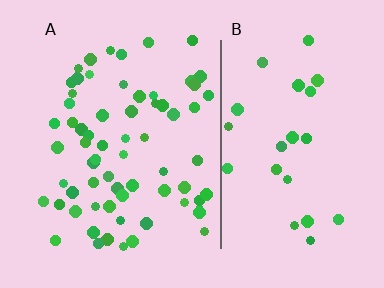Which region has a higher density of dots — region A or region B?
A (the left).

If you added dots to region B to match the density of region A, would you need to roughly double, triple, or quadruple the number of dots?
Approximately triple.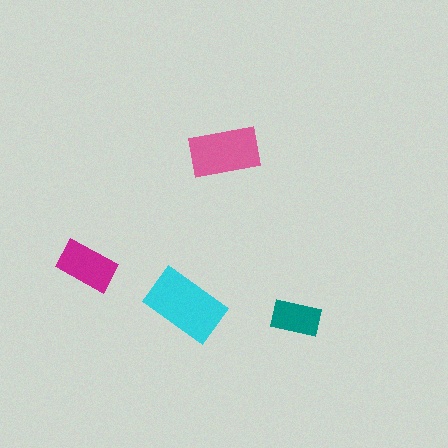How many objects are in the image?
There are 4 objects in the image.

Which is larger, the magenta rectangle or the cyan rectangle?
The cyan one.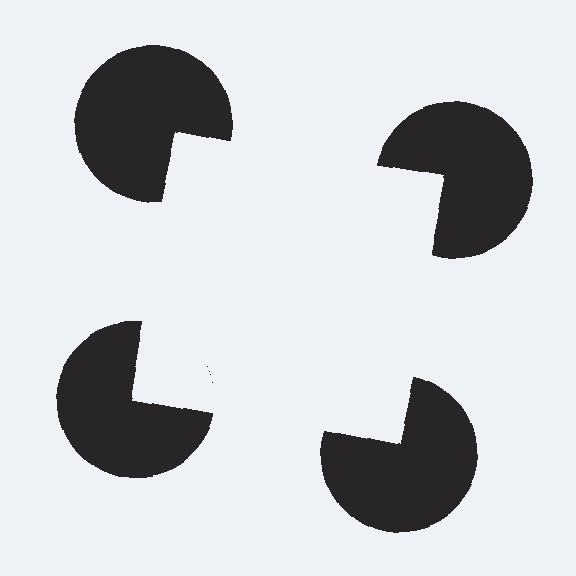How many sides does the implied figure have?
4 sides.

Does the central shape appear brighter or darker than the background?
It typically appears slightly brighter than the background, even though no actual brightness change is drawn.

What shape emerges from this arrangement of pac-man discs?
An illusory square — its edges are inferred from the aligned wedge cuts in the pac-man discs, not physically drawn.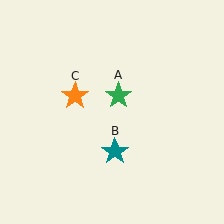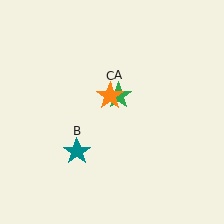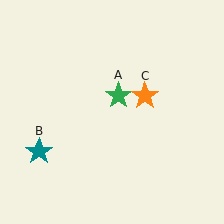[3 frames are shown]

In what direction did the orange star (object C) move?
The orange star (object C) moved right.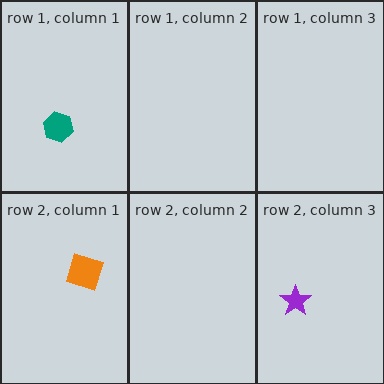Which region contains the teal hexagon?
The row 1, column 1 region.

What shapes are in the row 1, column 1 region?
The teal hexagon.